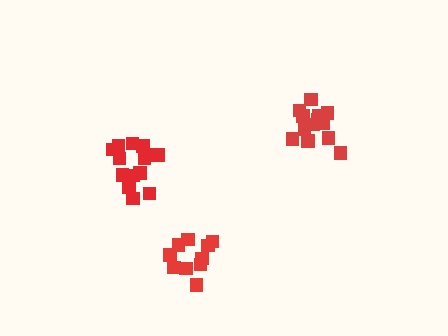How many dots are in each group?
Group 1: 13 dots, Group 2: 14 dots, Group 3: 10 dots (37 total).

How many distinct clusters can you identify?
There are 3 distinct clusters.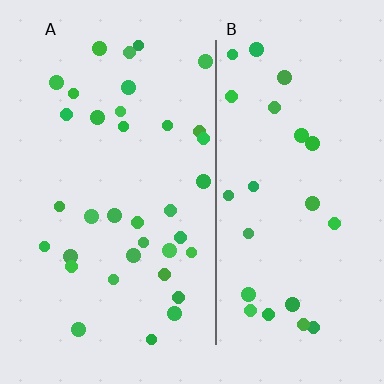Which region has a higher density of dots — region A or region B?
A (the left).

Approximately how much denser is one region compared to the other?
Approximately 1.4× — region A over region B.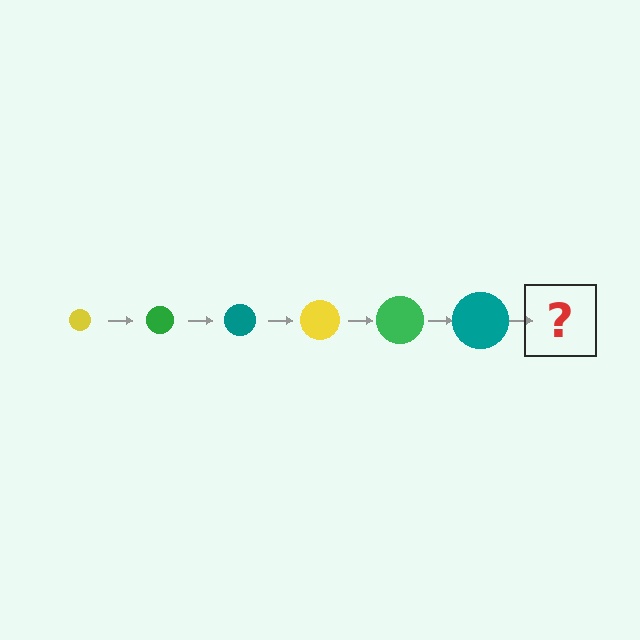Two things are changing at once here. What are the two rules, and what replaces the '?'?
The two rules are that the circle grows larger each step and the color cycles through yellow, green, and teal. The '?' should be a yellow circle, larger than the previous one.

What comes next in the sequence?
The next element should be a yellow circle, larger than the previous one.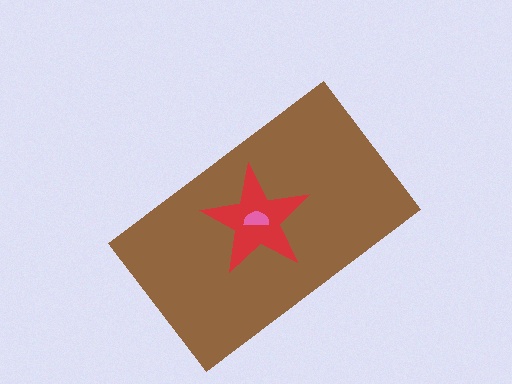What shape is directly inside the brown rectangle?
The red star.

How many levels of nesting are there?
3.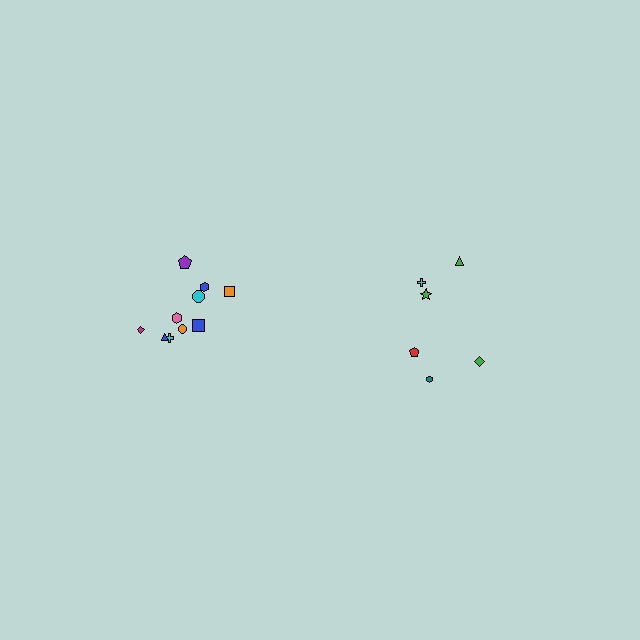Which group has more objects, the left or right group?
The left group.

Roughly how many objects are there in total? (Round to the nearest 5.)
Roughly 15 objects in total.